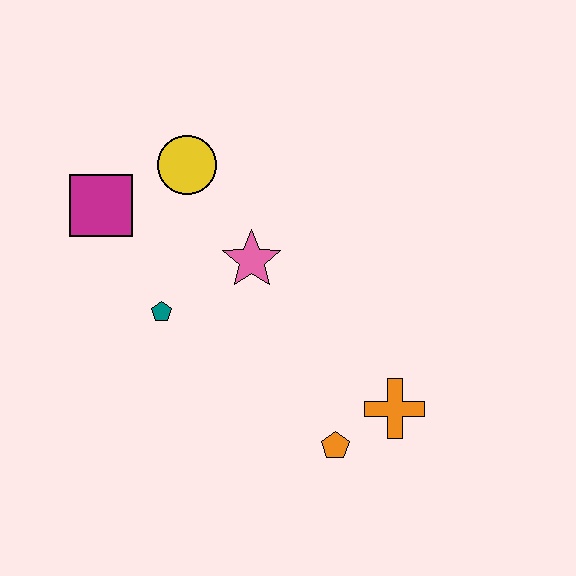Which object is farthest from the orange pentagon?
The magenta square is farthest from the orange pentagon.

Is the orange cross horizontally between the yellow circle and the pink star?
No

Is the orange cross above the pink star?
No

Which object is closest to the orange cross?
The orange pentagon is closest to the orange cross.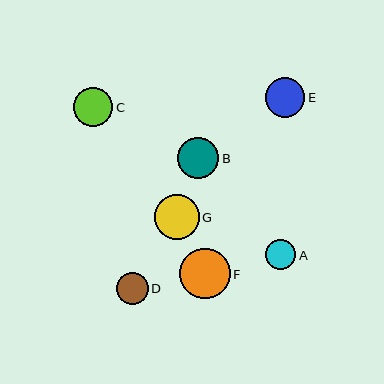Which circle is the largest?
Circle F is the largest with a size of approximately 51 pixels.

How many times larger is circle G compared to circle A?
Circle G is approximately 1.5 times the size of circle A.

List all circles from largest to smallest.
From largest to smallest: F, G, B, E, C, D, A.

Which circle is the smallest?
Circle A is the smallest with a size of approximately 31 pixels.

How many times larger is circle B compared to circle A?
Circle B is approximately 1.4 times the size of circle A.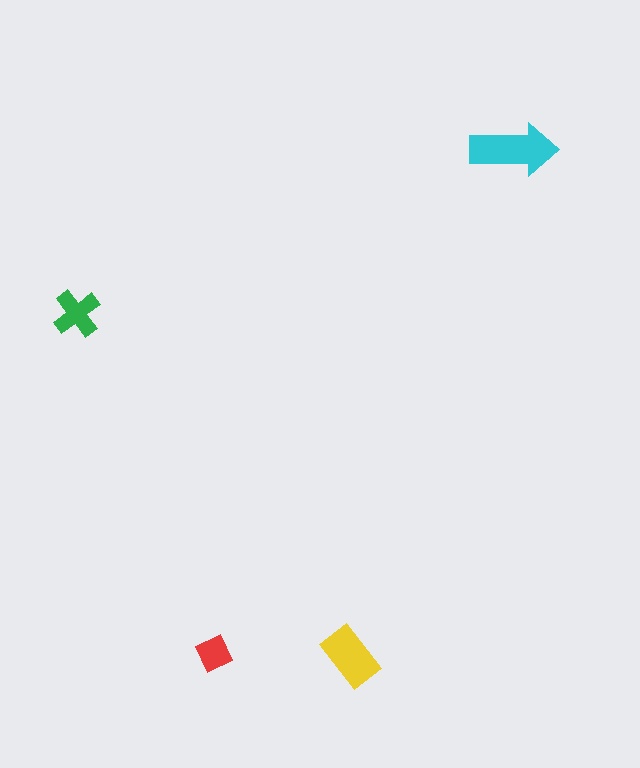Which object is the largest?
The cyan arrow.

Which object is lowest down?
The yellow rectangle is bottommost.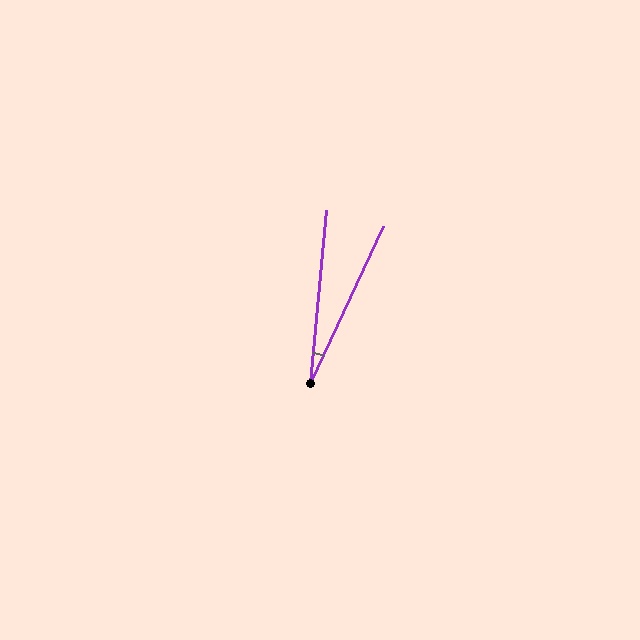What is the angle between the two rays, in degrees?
Approximately 20 degrees.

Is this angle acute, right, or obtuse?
It is acute.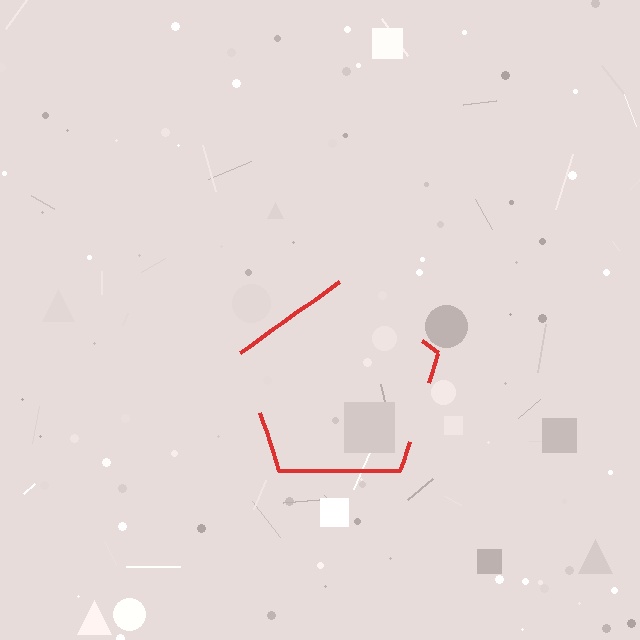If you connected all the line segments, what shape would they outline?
They would outline a pentagon.